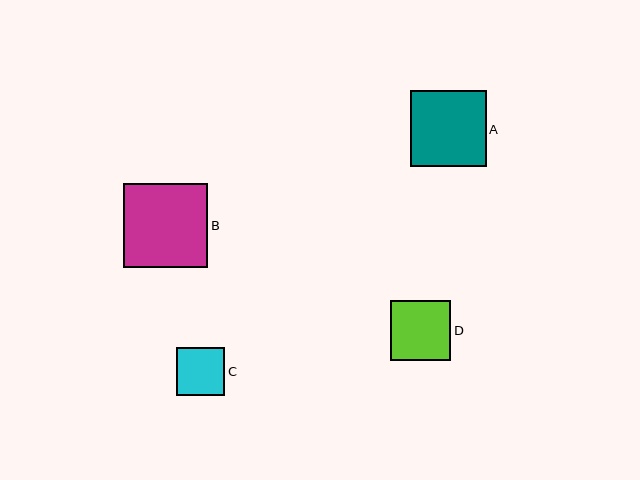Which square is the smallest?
Square C is the smallest with a size of approximately 48 pixels.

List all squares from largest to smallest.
From largest to smallest: B, A, D, C.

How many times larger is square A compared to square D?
Square A is approximately 1.3 times the size of square D.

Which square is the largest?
Square B is the largest with a size of approximately 84 pixels.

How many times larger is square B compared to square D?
Square B is approximately 1.4 times the size of square D.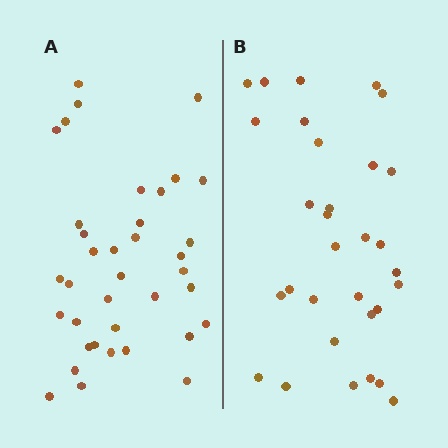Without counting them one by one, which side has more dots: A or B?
Region A (the left region) has more dots.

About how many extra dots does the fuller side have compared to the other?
Region A has about 6 more dots than region B.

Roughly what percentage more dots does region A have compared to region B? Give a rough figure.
About 20% more.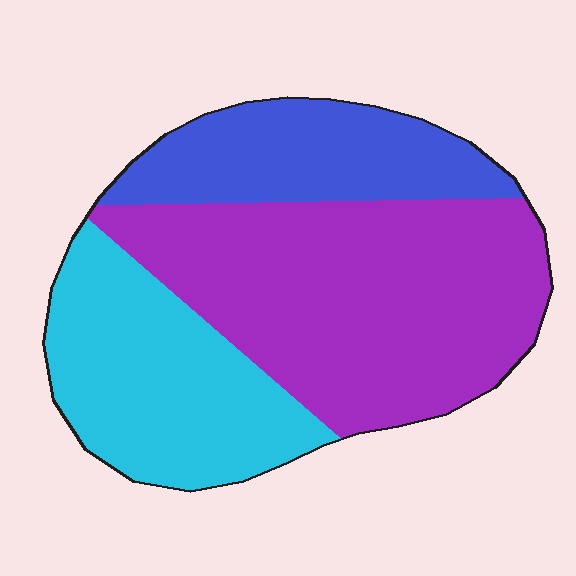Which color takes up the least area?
Blue, at roughly 20%.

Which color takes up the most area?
Purple, at roughly 50%.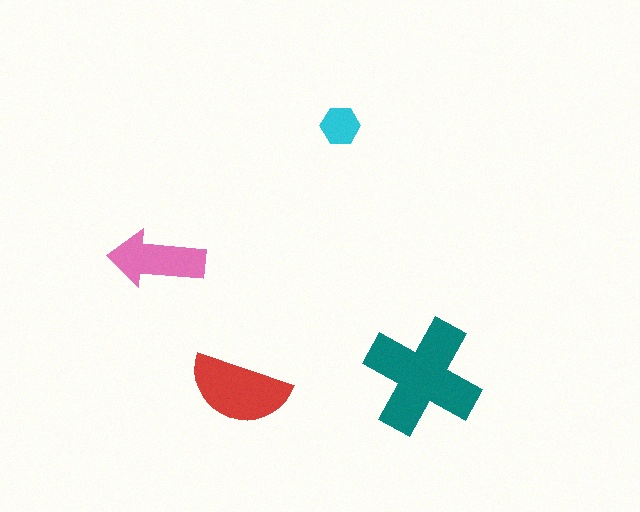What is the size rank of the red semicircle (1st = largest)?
2nd.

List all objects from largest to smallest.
The teal cross, the red semicircle, the pink arrow, the cyan hexagon.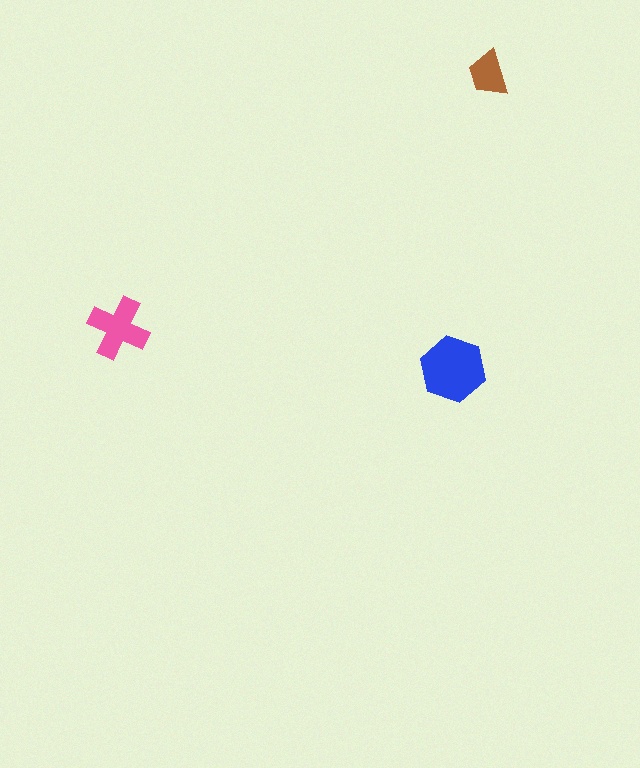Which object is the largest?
The blue hexagon.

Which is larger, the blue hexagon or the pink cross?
The blue hexagon.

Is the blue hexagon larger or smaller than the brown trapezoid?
Larger.